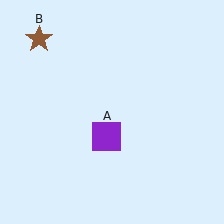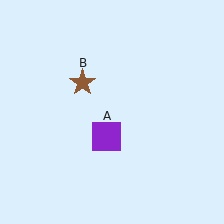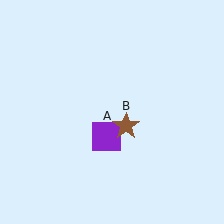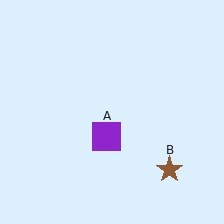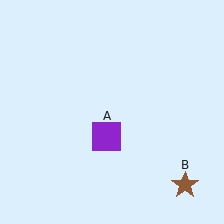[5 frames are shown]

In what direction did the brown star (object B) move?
The brown star (object B) moved down and to the right.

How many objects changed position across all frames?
1 object changed position: brown star (object B).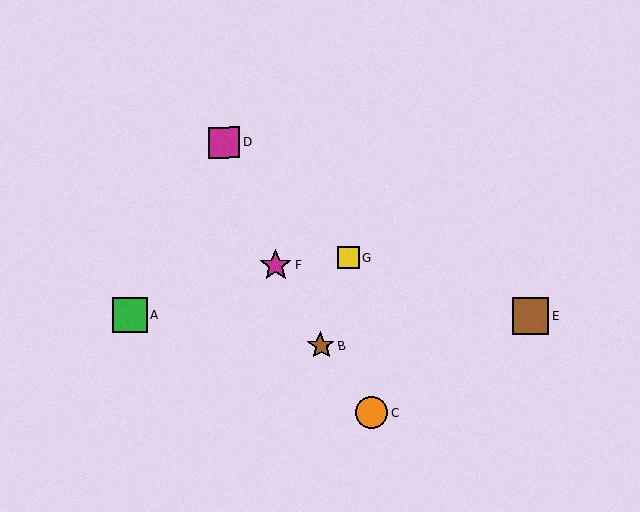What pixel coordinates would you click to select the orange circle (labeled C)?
Click at (372, 412) to select the orange circle C.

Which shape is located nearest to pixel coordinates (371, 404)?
The orange circle (labeled C) at (372, 412) is nearest to that location.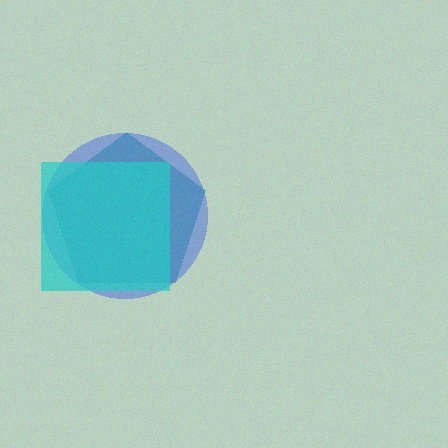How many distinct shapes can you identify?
There are 3 distinct shapes: a teal pentagon, a blue circle, a cyan square.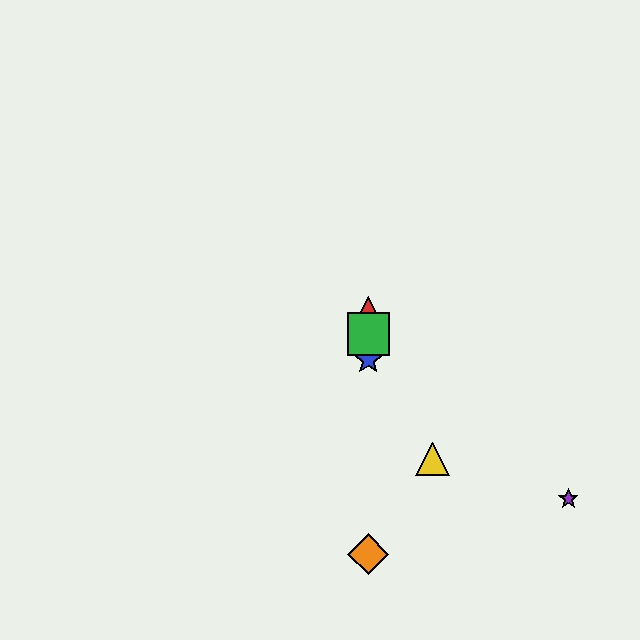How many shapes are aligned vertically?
4 shapes (the red triangle, the blue star, the green square, the orange diamond) are aligned vertically.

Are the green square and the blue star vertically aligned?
Yes, both are at x≈368.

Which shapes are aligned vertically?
The red triangle, the blue star, the green square, the orange diamond are aligned vertically.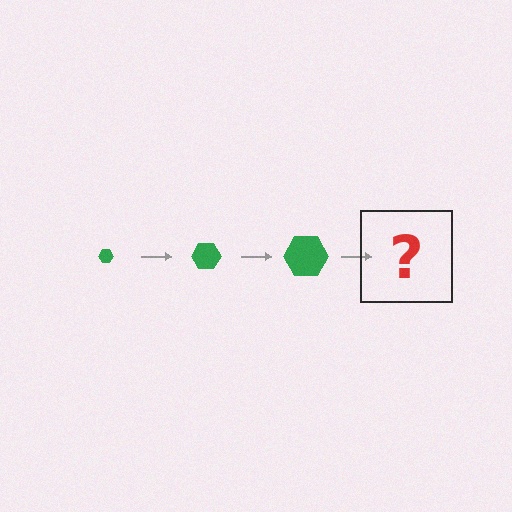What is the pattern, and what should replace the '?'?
The pattern is that the hexagon gets progressively larger each step. The '?' should be a green hexagon, larger than the previous one.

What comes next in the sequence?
The next element should be a green hexagon, larger than the previous one.